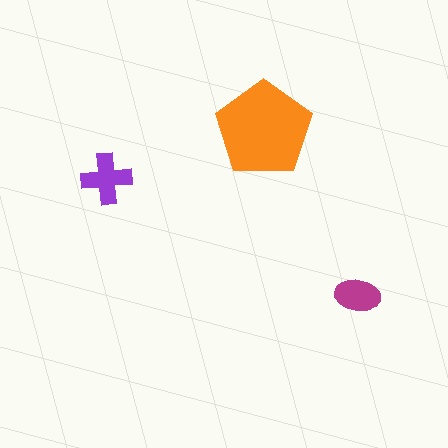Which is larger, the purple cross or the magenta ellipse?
The purple cross.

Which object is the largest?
The orange pentagon.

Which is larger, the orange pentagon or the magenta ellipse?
The orange pentagon.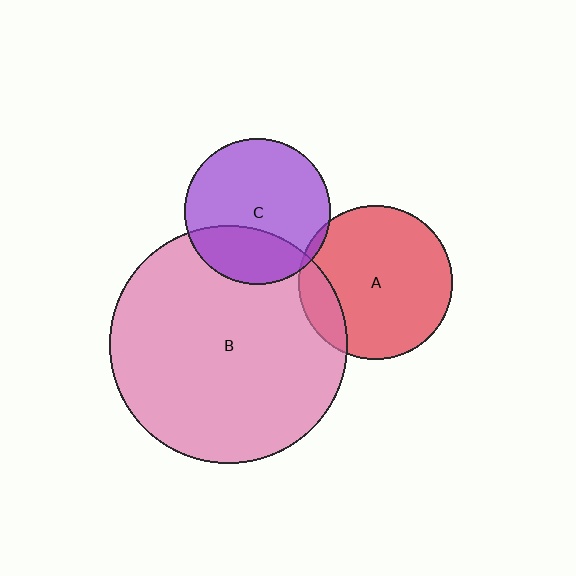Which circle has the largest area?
Circle B (pink).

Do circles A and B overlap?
Yes.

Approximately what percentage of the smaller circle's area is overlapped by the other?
Approximately 15%.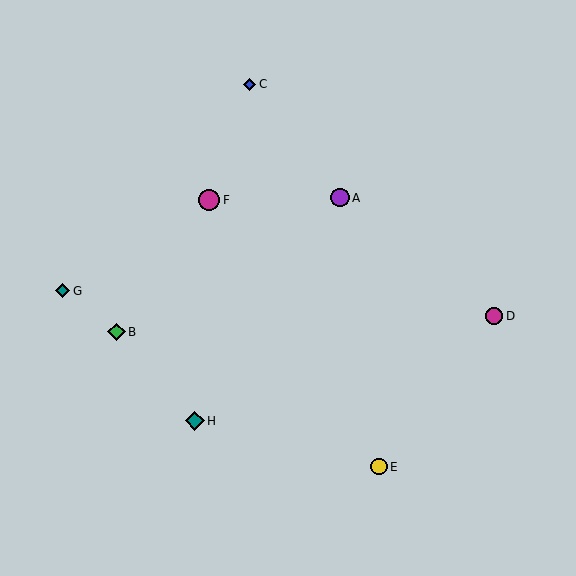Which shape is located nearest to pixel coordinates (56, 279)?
The teal diamond (labeled G) at (63, 291) is nearest to that location.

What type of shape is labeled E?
Shape E is a yellow circle.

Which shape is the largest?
The magenta circle (labeled F) is the largest.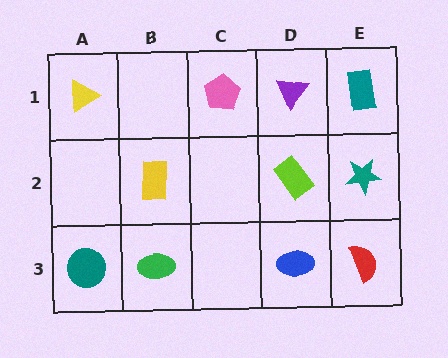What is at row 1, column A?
A yellow triangle.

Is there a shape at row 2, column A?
No, that cell is empty.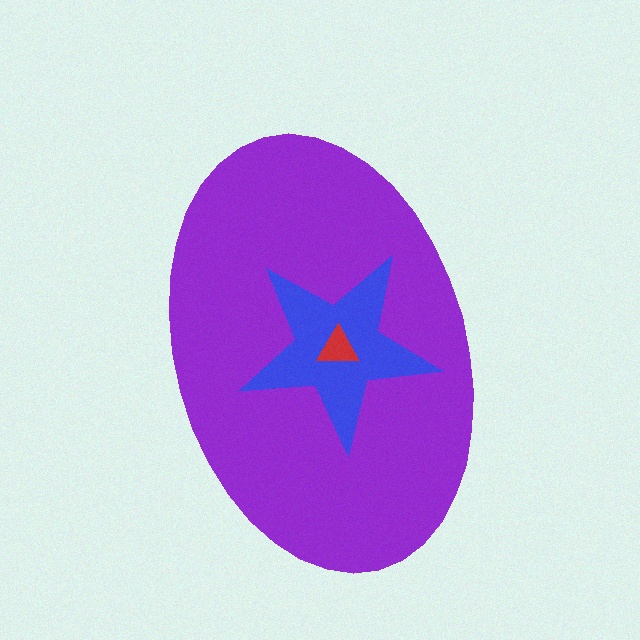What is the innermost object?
The red triangle.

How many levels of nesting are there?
3.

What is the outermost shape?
The purple ellipse.